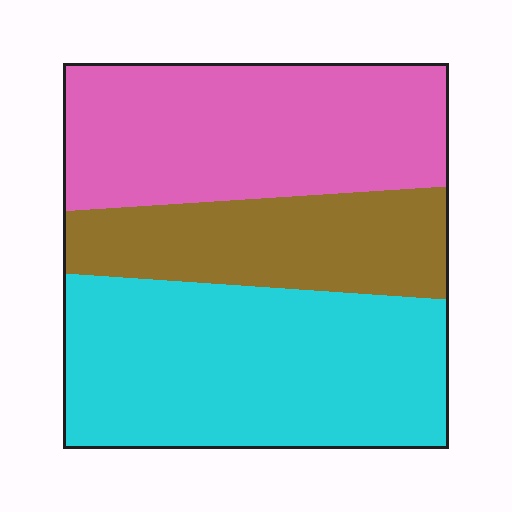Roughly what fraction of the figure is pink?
Pink takes up about one third (1/3) of the figure.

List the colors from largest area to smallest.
From largest to smallest: cyan, pink, brown.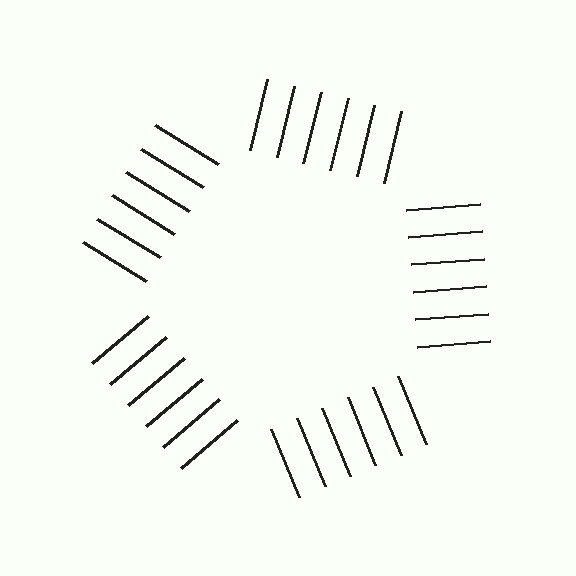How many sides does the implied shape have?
5 sides — the line-ends trace a pentagon.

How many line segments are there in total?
30 — 6 along each of the 5 edges.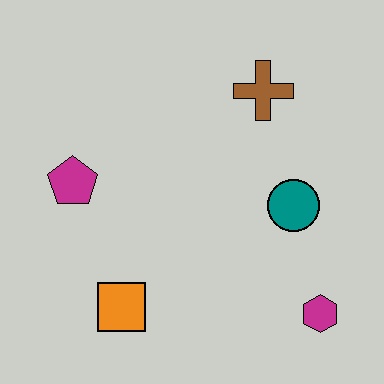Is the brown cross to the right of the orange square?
Yes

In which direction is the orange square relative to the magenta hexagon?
The orange square is to the left of the magenta hexagon.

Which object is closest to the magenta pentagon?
The orange square is closest to the magenta pentagon.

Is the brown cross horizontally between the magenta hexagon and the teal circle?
No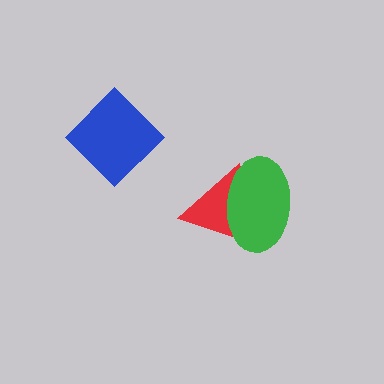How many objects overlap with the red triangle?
1 object overlaps with the red triangle.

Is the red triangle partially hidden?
Yes, it is partially covered by another shape.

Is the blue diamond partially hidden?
No, no other shape covers it.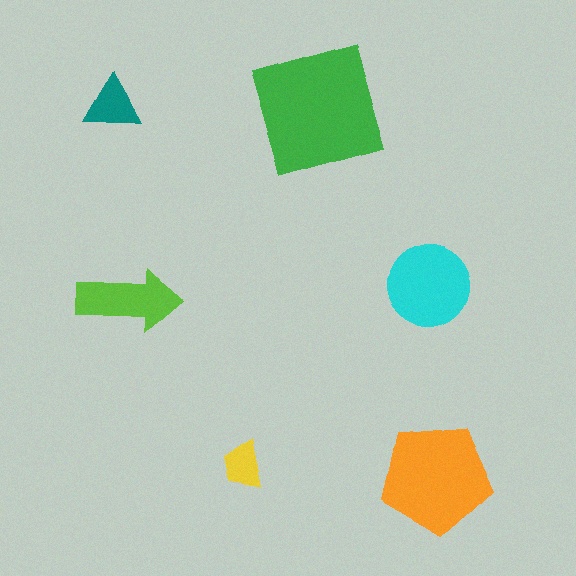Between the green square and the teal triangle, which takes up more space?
The green square.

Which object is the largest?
The green square.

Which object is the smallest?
The yellow trapezoid.